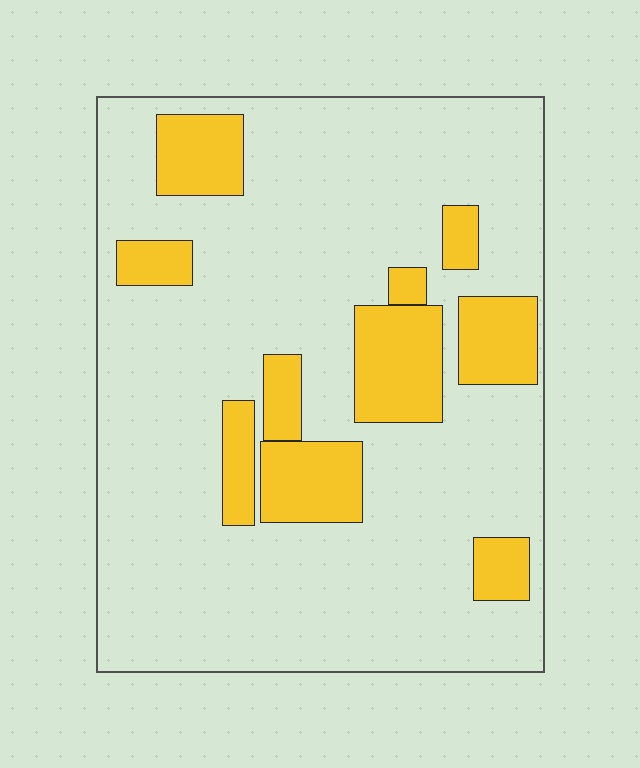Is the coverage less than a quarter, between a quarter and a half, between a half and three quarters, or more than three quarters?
Less than a quarter.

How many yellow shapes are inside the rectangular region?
10.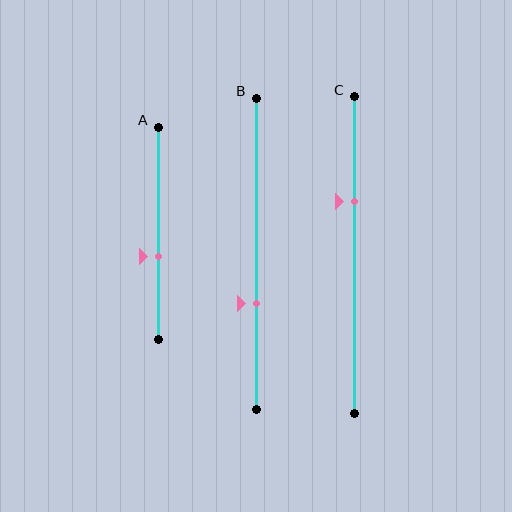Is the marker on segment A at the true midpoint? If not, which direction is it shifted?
No, the marker on segment A is shifted downward by about 11% of the segment length.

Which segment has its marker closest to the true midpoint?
Segment A has its marker closest to the true midpoint.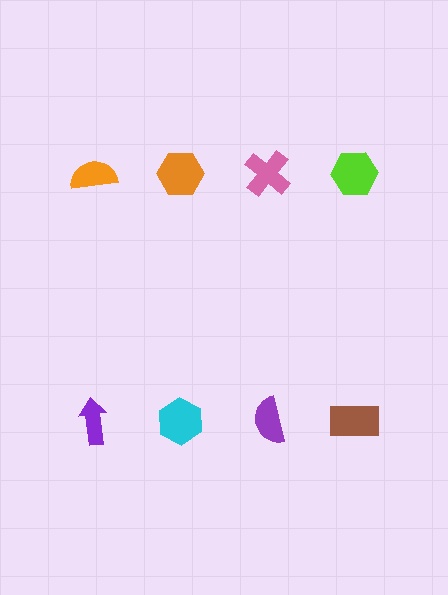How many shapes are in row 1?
4 shapes.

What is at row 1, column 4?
A lime hexagon.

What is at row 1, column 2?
An orange hexagon.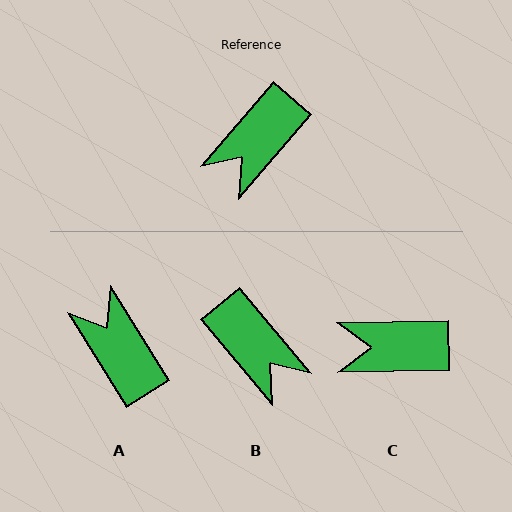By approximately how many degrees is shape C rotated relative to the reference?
Approximately 48 degrees clockwise.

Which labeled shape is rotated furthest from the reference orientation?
A, about 108 degrees away.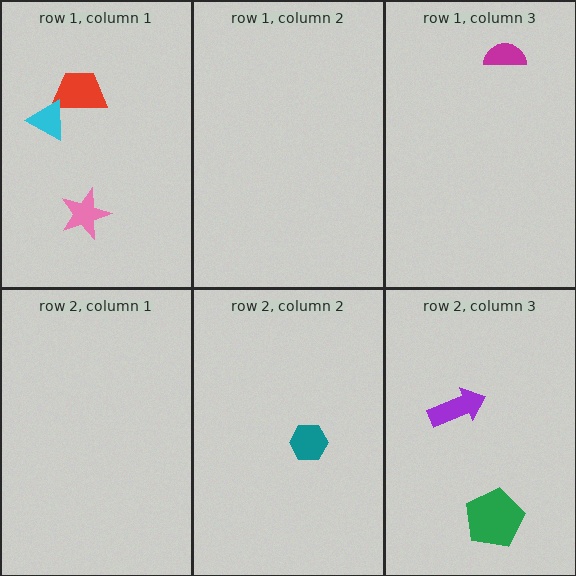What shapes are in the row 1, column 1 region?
The red trapezoid, the cyan triangle, the pink star.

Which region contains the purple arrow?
The row 2, column 3 region.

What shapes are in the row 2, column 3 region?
The green pentagon, the purple arrow.